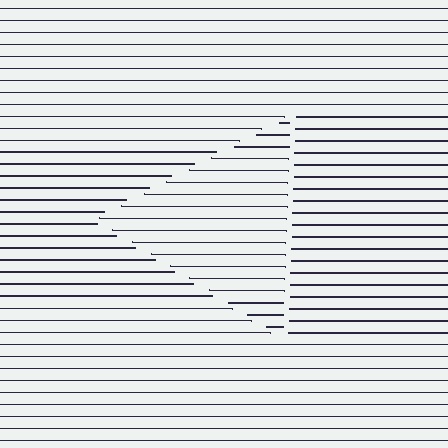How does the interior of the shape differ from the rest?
The interior of the shape contains the same grating, shifted by half a period — the contour is defined by the phase discontinuity where line-ends from the inner and outer gratings abut.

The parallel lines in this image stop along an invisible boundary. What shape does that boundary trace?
An illusory triangle. The interior of the shape contains the same grating, shifted by half a period — the contour is defined by the phase discontinuity where line-ends from the inner and outer gratings abut.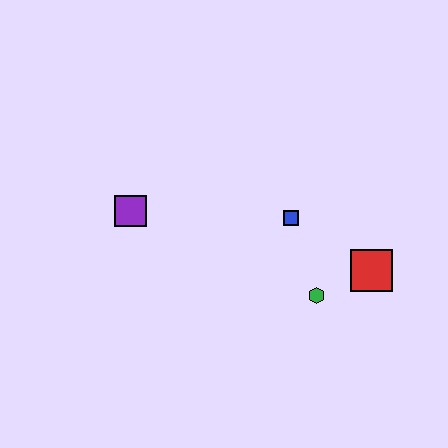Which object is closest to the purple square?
The blue square is closest to the purple square.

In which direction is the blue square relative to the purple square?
The blue square is to the right of the purple square.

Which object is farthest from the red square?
The purple square is farthest from the red square.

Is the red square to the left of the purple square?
No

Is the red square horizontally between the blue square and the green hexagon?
No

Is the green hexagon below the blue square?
Yes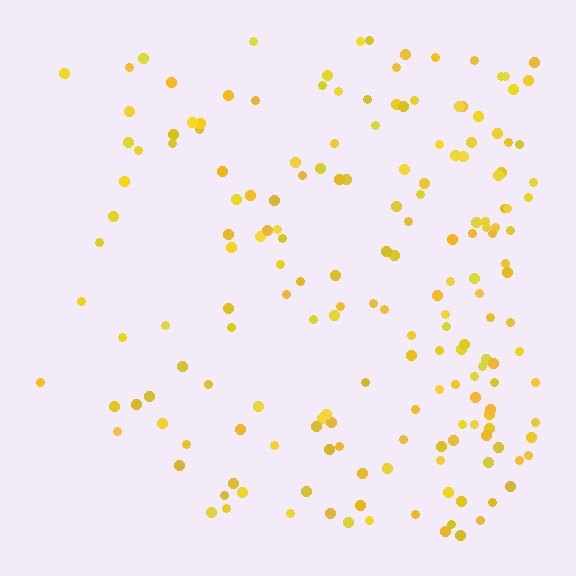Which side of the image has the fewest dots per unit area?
The left.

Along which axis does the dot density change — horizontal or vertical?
Horizontal.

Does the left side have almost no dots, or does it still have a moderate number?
Still a moderate number, just noticeably fewer than the right.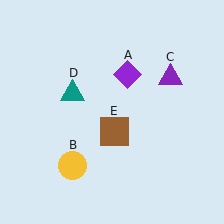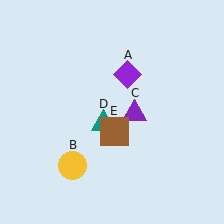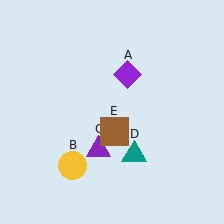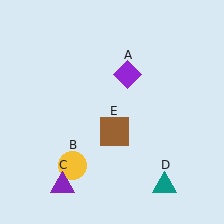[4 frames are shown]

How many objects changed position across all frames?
2 objects changed position: purple triangle (object C), teal triangle (object D).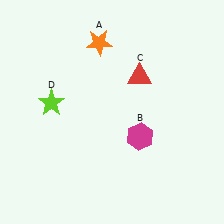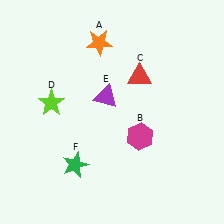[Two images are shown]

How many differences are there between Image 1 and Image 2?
There are 2 differences between the two images.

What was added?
A purple triangle (E), a green star (F) were added in Image 2.